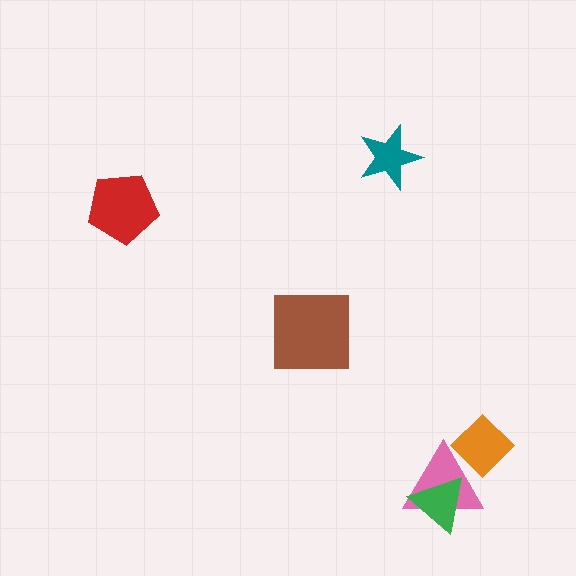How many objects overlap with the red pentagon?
0 objects overlap with the red pentagon.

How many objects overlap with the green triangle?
1 object overlaps with the green triangle.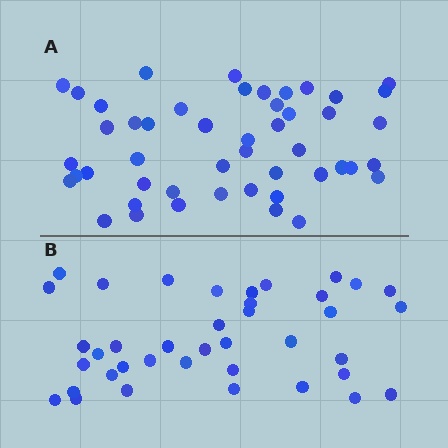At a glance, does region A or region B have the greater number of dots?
Region A (the top region) has more dots.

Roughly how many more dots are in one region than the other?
Region A has roughly 8 or so more dots than region B.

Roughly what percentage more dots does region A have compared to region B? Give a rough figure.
About 25% more.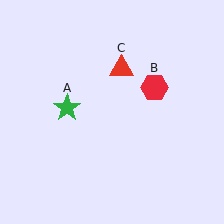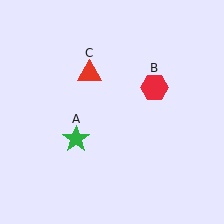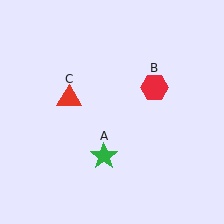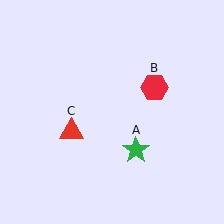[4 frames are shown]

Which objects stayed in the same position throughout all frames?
Red hexagon (object B) remained stationary.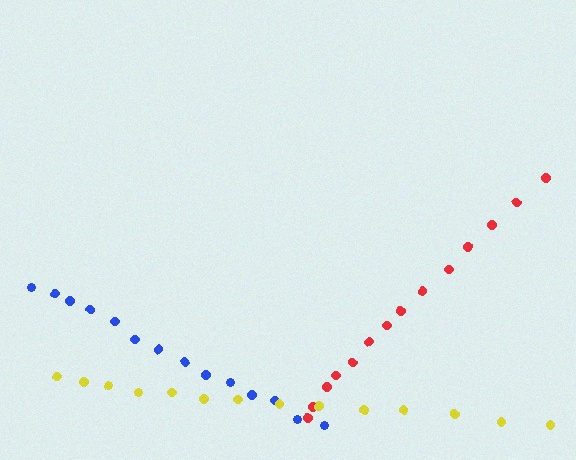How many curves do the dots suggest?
There are 3 distinct paths.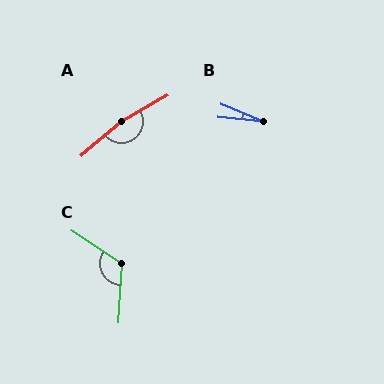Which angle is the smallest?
B, at approximately 17 degrees.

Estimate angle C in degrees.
Approximately 120 degrees.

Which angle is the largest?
A, at approximately 169 degrees.